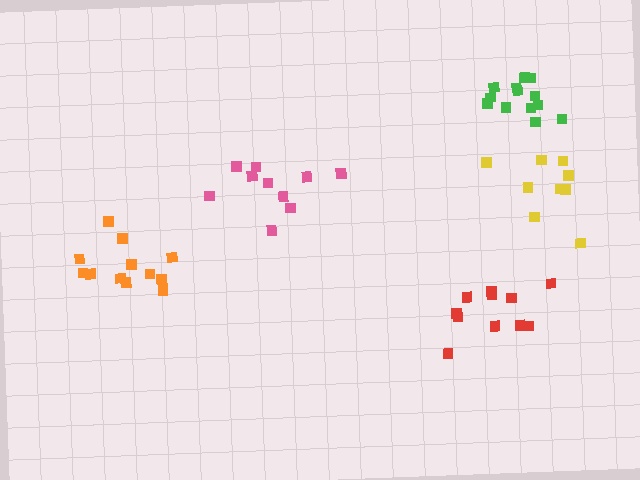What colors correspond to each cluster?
The clusters are colored: orange, green, red, pink, yellow.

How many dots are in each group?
Group 1: 12 dots, Group 2: 13 dots, Group 3: 11 dots, Group 4: 10 dots, Group 5: 9 dots (55 total).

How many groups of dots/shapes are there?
There are 5 groups.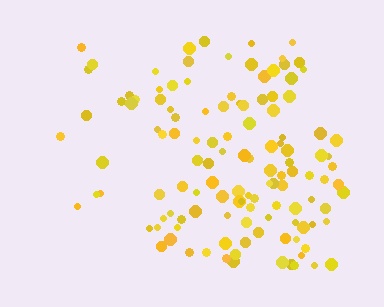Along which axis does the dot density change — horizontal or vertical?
Horizontal.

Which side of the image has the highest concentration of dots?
The right.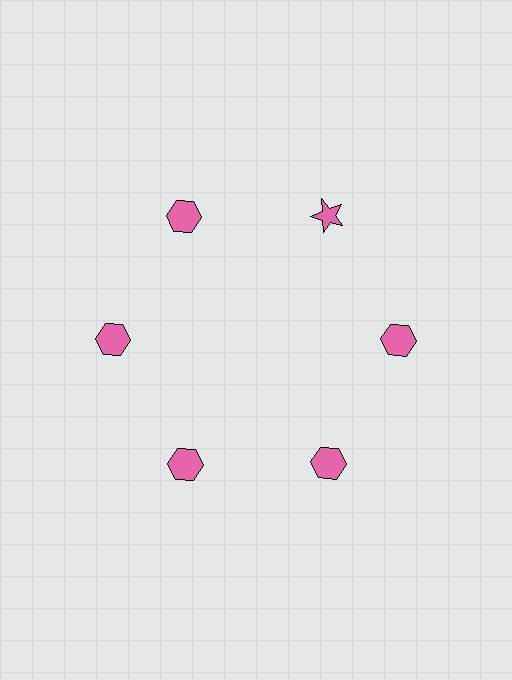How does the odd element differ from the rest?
It has a different shape: star instead of hexagon.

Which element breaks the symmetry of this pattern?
The pink star at roughly the 1 o'clock position breaks the symmetry. All other shapes are pink hexagons.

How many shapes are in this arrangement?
There are 6 shapes arranged in a ring pattern.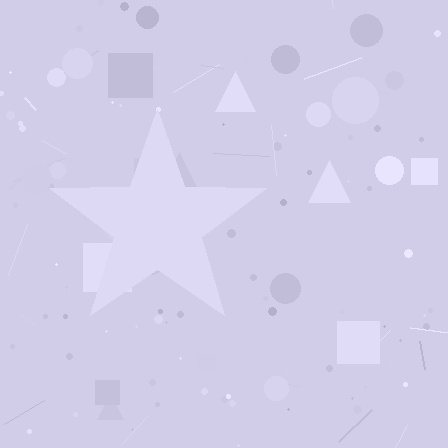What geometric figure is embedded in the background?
A star is embedded in the background.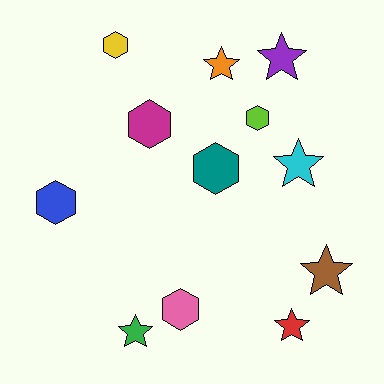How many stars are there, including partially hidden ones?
There are 6 stars.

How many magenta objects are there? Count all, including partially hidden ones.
There is 1 magenta object.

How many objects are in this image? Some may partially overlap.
There are 12 objects.